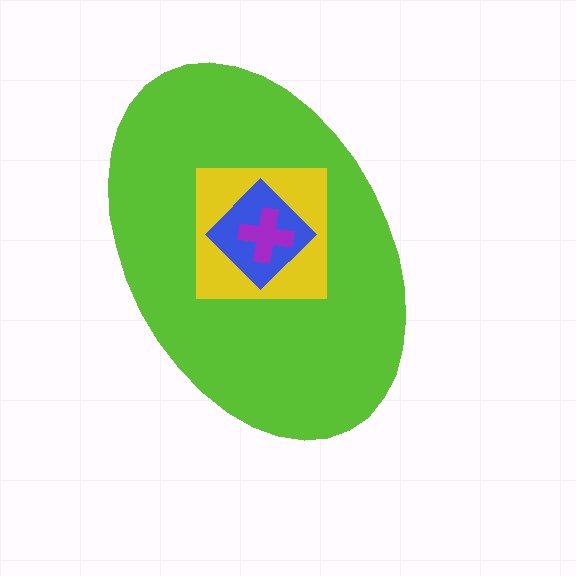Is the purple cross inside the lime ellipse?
Yes.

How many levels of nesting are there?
4.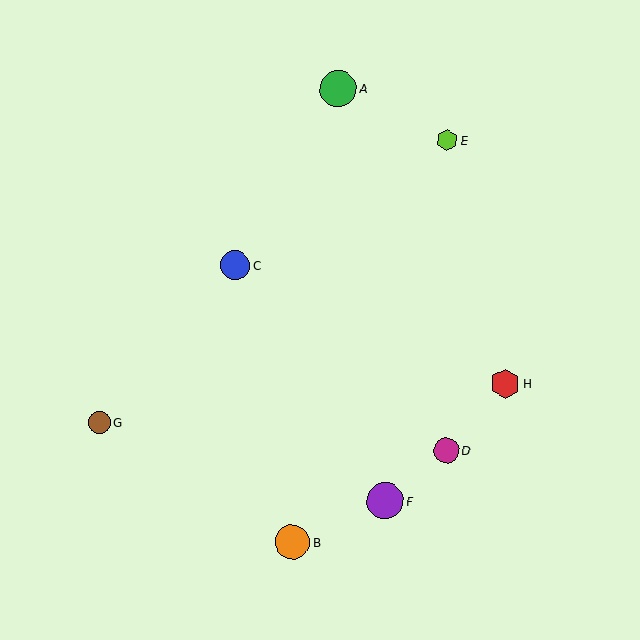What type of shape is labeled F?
Shape F is a purple circle.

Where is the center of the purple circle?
The center of the purple circle is at (385, 501).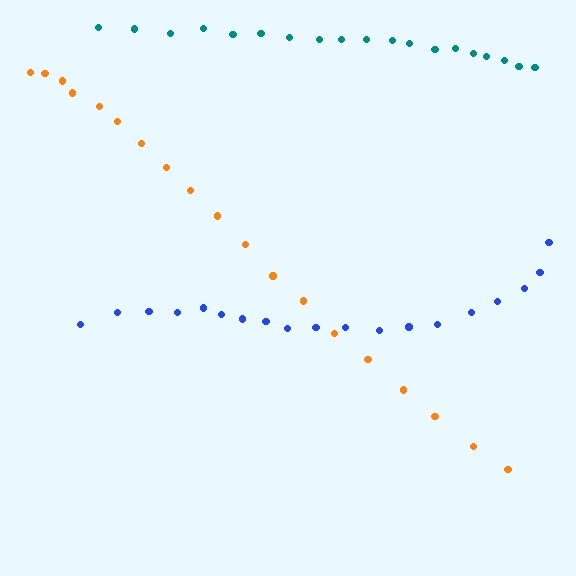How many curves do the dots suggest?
There are 3 distinct paths.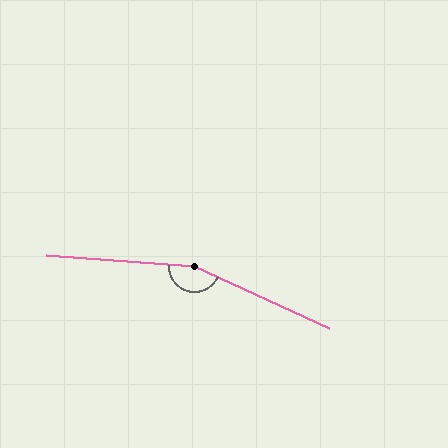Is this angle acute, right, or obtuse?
It is obtuse.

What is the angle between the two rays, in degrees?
Approximately 159 degrees.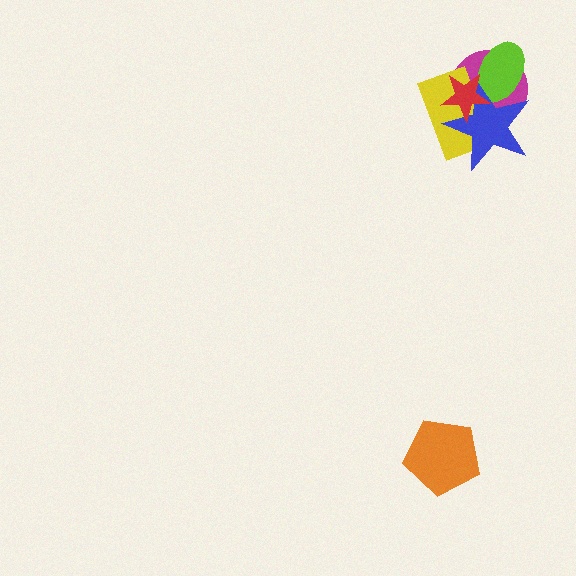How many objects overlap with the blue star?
4 objects overlap with the blue star.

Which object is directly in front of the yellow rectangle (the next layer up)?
The lime ellipse is directly in front of the yellow rectangle.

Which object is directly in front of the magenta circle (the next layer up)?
The yellow rectangle is directly in front of the magenta circle.